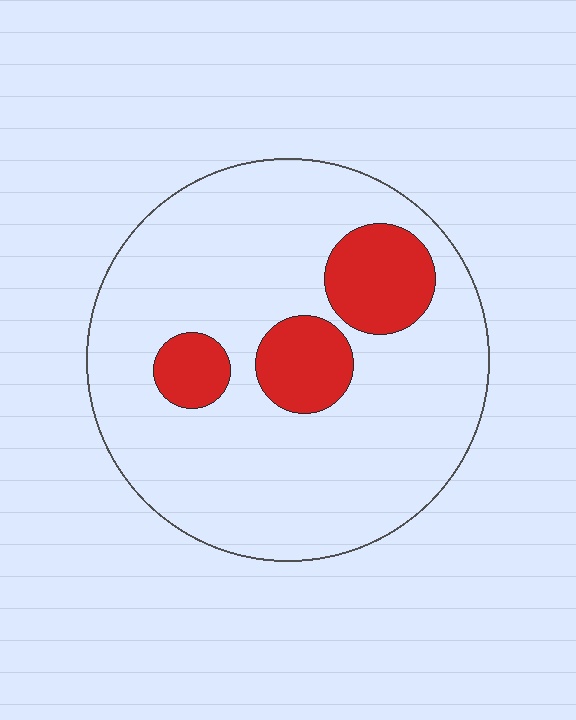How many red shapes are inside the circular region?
3.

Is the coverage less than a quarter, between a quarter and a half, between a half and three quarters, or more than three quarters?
Less than a quarter.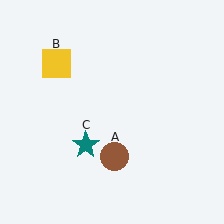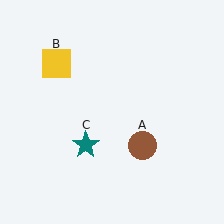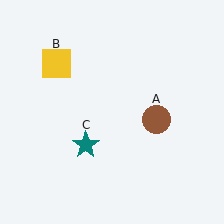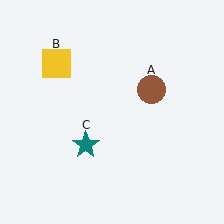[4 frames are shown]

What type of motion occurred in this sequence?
The brown circle (object A) rotated counterclockwise around the center of the scene.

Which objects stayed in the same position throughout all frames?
Yellow square (object B) and teal star (object C) remained stationary.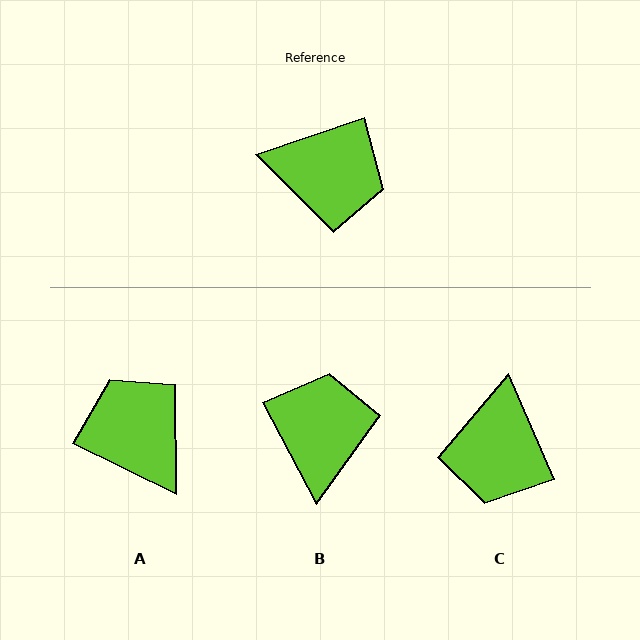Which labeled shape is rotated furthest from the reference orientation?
A, about 135 degrees away.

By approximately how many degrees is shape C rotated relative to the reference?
Approximately 86 degrees clockwise.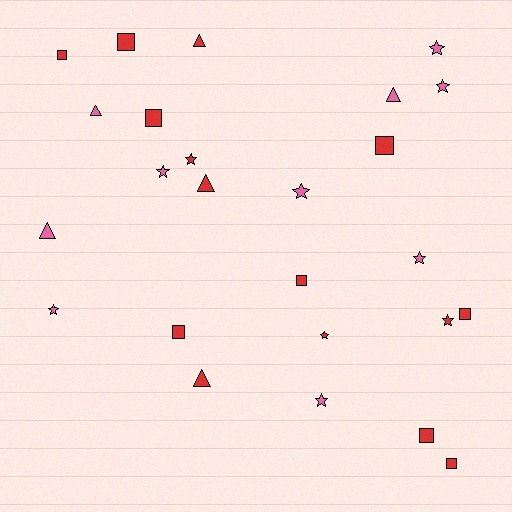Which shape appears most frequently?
Star, with 10 objects.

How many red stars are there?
There are 3 red stars.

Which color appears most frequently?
Red, with 15 objects.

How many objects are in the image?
There are 25 objects.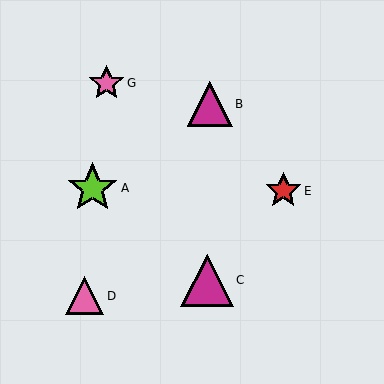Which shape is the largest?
The magenta triangle (labeled C) is the largest.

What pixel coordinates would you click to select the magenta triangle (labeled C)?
Click at (207, 280) to select the magenta triangle C.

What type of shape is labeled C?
Shape C is a magenta triangle.